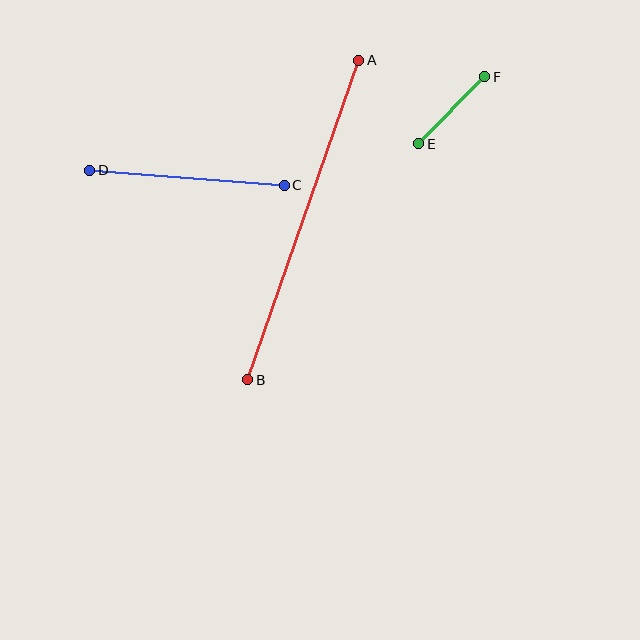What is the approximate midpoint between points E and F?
The midpoint is at approximately (452, 110) pixels.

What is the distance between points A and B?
The distance is approximately 338 pixels.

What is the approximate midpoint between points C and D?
The midpoint is at approximately (187, 178) pixels.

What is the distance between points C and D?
The distance is approximately 195 pixels.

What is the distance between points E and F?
The distance is approximately 94 pixels.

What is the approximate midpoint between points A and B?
The midpoint is at approximately (303, 220) pixels.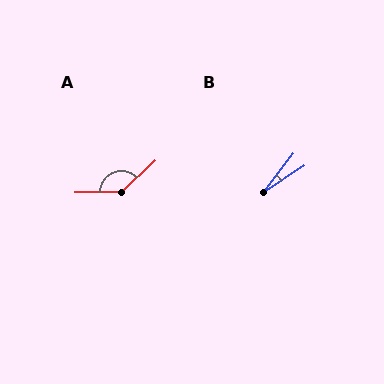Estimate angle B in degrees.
Approximately 18 degrees.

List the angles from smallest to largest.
B (18°), A (137°).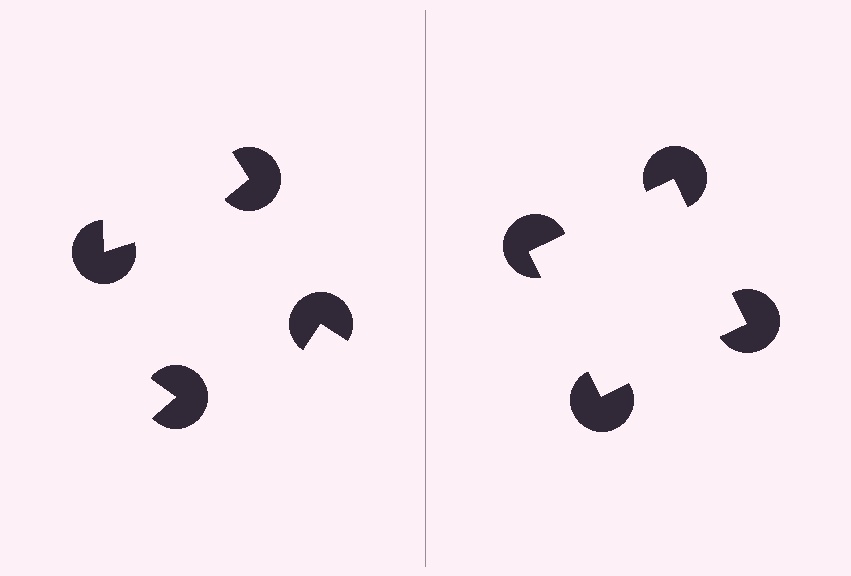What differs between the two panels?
The pac-man discs are positioned identically on both sides; only the wedge orientations differ. On the right they align to a square; on the left they are misaligned.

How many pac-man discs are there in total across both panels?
8 — 4 on each side.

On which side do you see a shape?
An illusory square appears on the right side. On the left side the wedge cuts are rotated, so no coherent shape forms.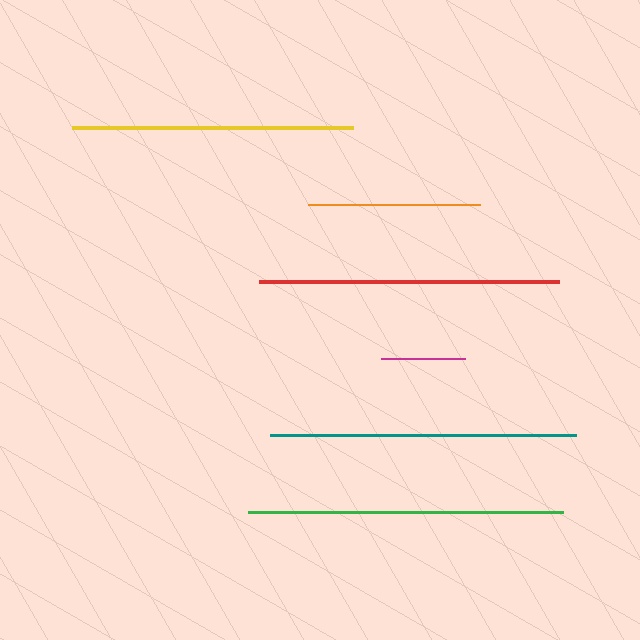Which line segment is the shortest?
The magenta line is the shortest at approximately 85 pixels.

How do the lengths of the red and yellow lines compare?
The red and yellow lines are approximately the same length.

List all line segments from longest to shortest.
From longest to shortest: green, teal, red, yellow, orange, magenta.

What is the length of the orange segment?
The orange segment is approximately 171 pixels long.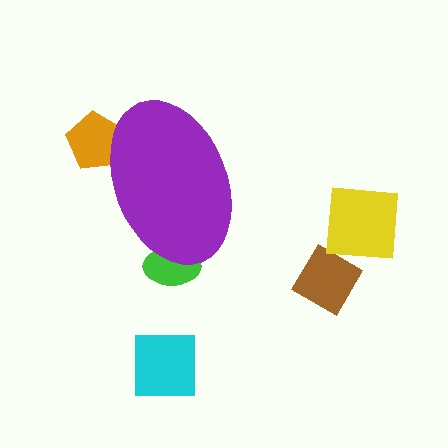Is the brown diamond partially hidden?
No, the brown diamond is fully visible.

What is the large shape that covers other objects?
A purple ellipse.